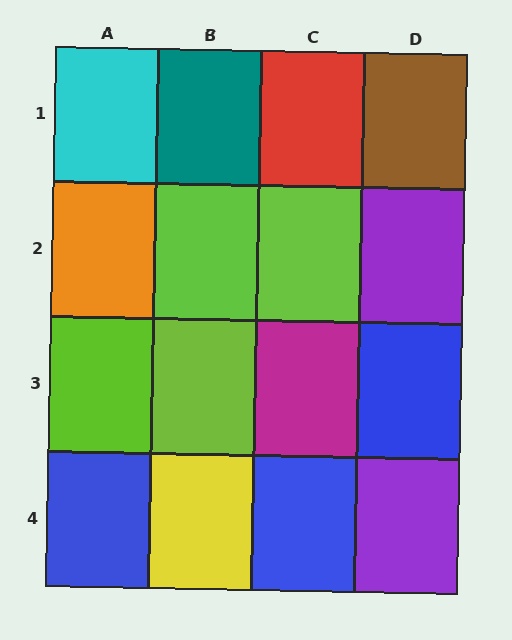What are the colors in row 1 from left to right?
Cyan, teal, red, brown.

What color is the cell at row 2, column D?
Purple.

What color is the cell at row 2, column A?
Orange.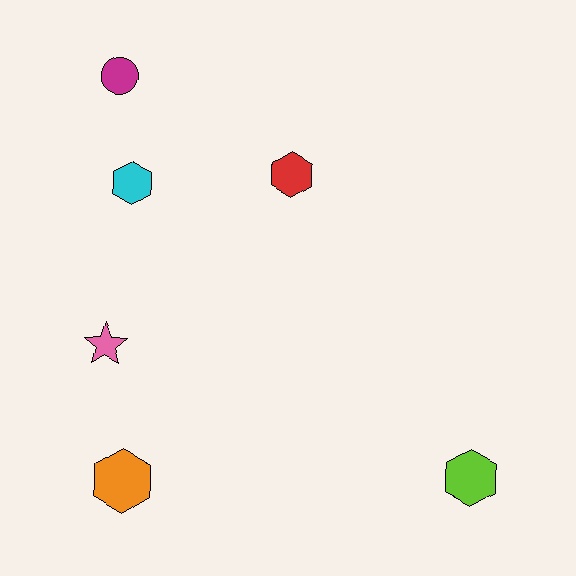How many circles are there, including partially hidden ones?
There is 1 circle.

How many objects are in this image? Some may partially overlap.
There are 6 objects.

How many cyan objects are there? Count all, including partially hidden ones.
There is 1 cyan object.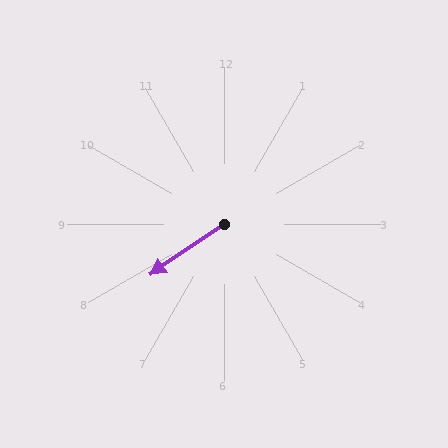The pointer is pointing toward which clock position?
Roughly 8 o'clock.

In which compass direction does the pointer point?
Southwest.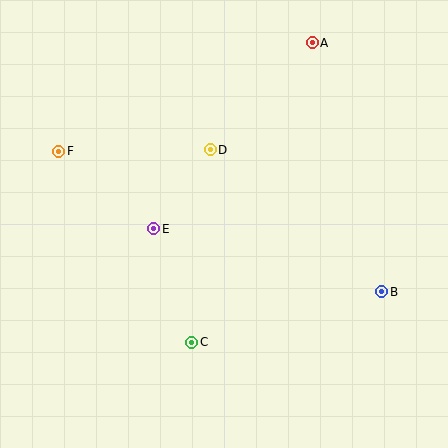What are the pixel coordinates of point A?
Point A is at (312, 43).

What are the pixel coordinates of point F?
Point F is at (59, 151).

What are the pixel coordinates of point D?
Point D is at (210, 150).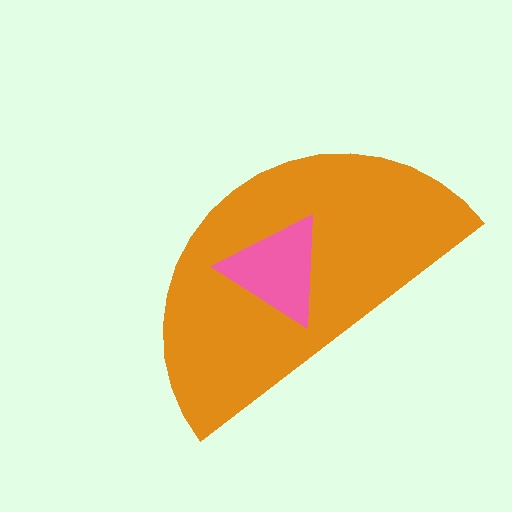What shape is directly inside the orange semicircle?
The pink triangle.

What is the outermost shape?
The orange semicircle.